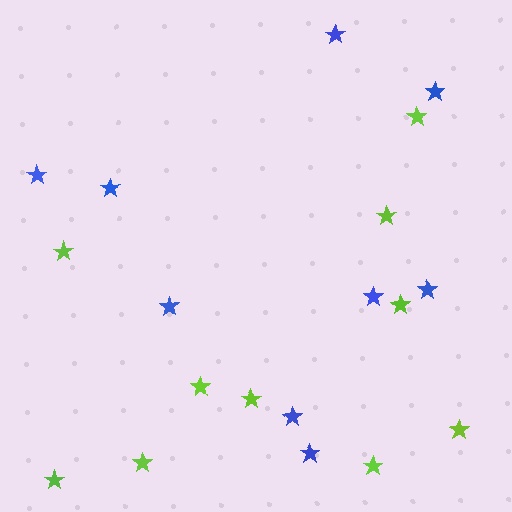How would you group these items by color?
There are 2 groups: one group of lime stars (10) and one group of blue stars (9).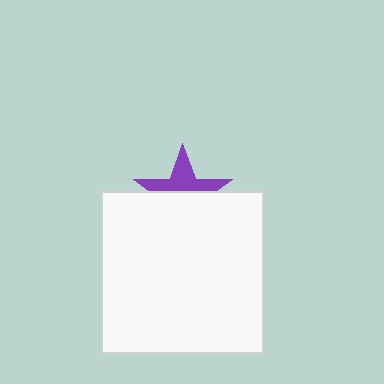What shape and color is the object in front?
The object in front is a white square.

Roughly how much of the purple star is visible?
About half of it is visible (roughly 46%).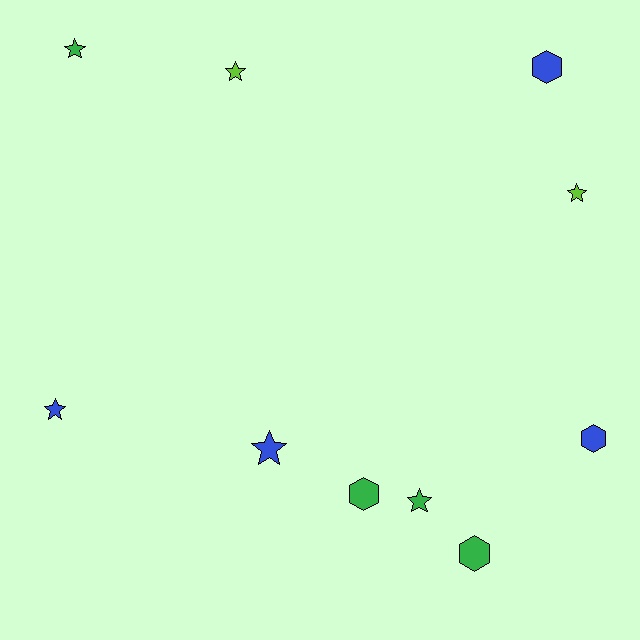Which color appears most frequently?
Blue, with 4 objects.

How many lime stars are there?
There are 2 lime stars.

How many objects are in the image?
There are 10 objects.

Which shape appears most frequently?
Star, with 6 objects.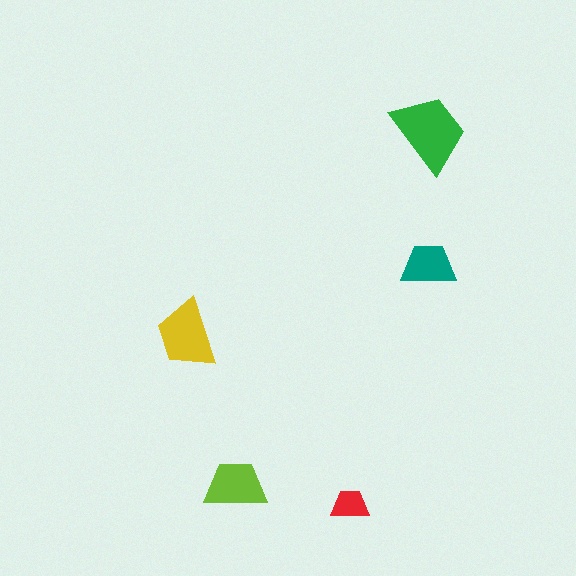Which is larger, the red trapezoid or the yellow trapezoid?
The yellow one.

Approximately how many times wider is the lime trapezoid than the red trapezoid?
About 1.5 times wider.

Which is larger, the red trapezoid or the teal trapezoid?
The teal one.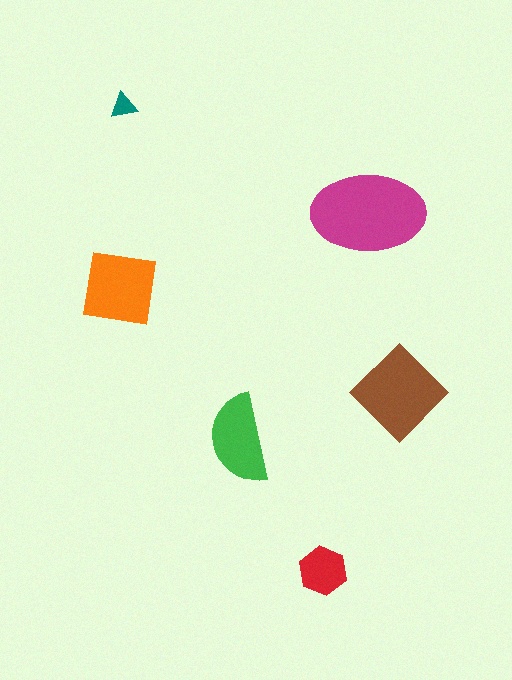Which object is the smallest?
The teal triangle.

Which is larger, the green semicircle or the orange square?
The orange square.